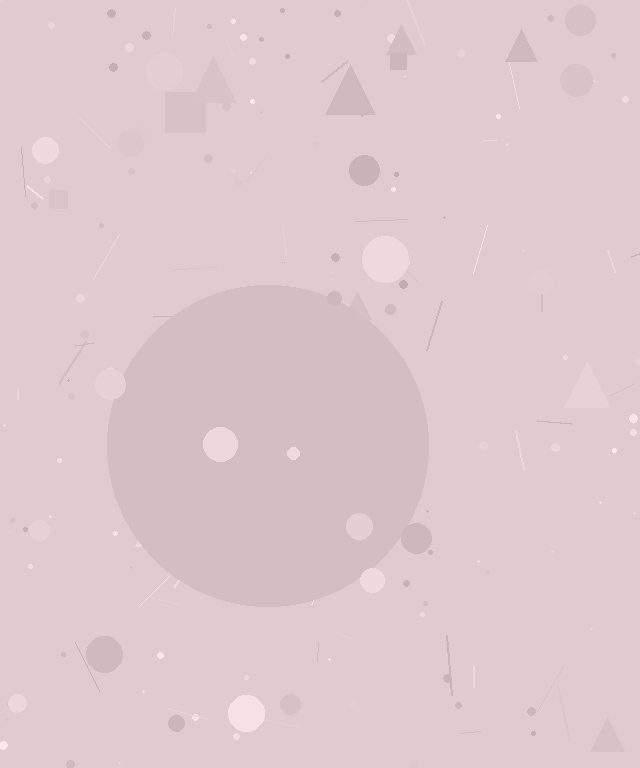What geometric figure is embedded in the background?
A circle is embedded in the background.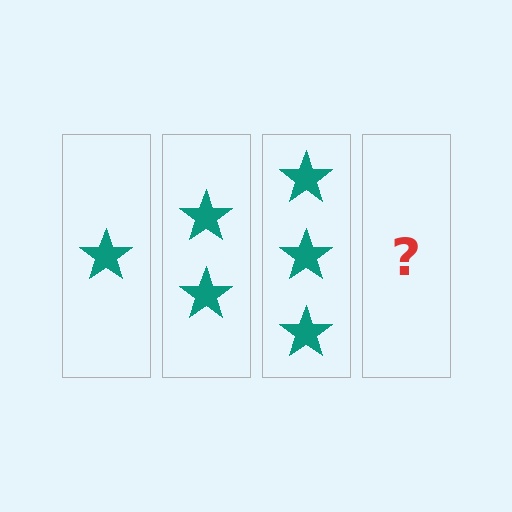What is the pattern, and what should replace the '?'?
The pattern is that each step adds one more star. The '?' should be 4 stars.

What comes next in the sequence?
The next element should be 4 stars.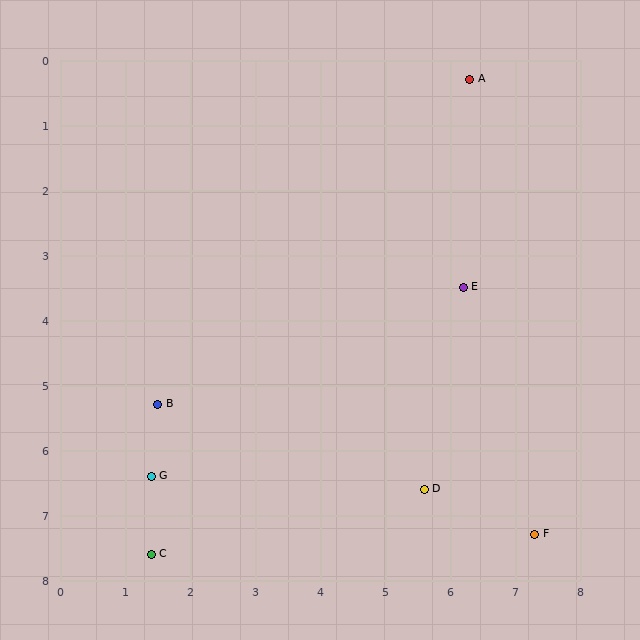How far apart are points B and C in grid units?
Points B and C are about 2.3 grid units apart.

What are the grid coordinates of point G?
Point G is at approximately (1.4, 6.4).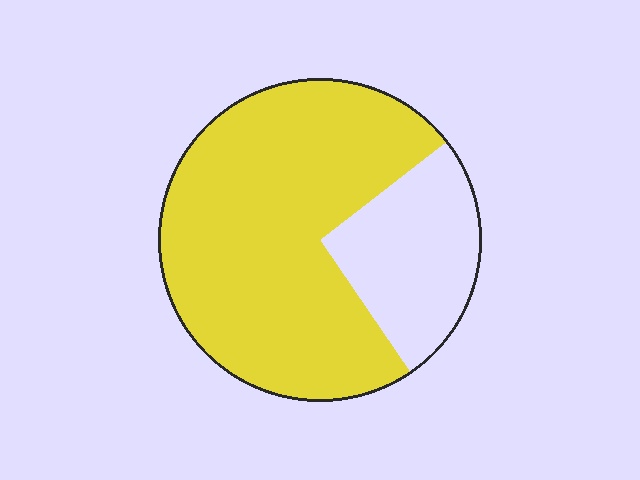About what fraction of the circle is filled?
About three quarters (3/4).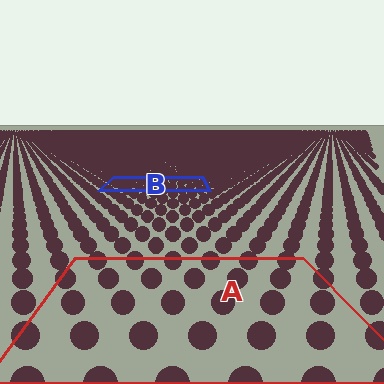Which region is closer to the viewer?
Region A is closer. The texture elements there are larger and more spread out.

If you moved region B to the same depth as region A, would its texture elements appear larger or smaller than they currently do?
They would appear larger. At a closer depth, the same texture elements are projected at a bigger on-screen size.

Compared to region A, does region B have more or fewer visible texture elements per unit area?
Region B has more texture elements per unit area — they are packed more densely because it is farther away.